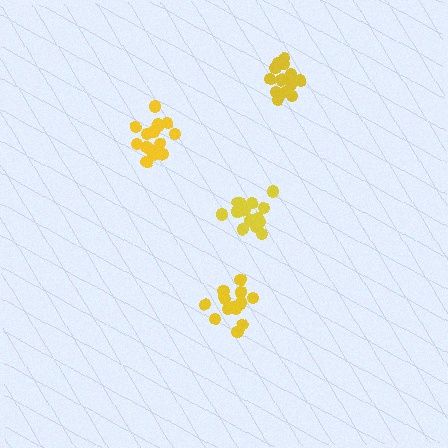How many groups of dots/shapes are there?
There are 4 groups.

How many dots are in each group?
Group 1: 14 dots, Group 2: 18 dots, Group 3: 16 dots, Group 4: 13 dots (61 total).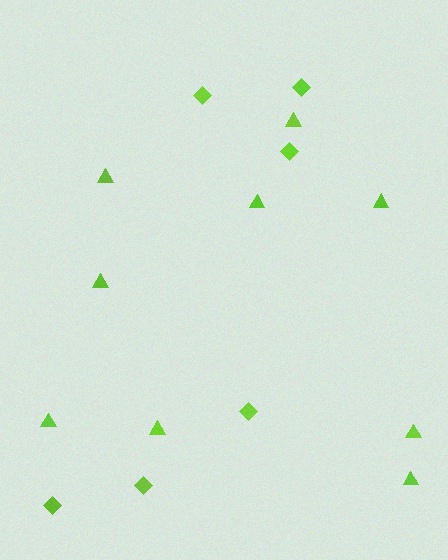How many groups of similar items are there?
There are 2 groups: one group of triangles (9) and one group of diamonds (6).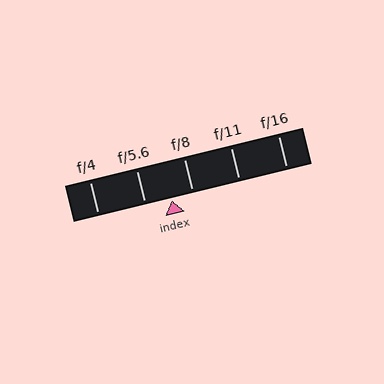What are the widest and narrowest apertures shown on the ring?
The widest aperture shown is f/4 and the narrowest is f/16.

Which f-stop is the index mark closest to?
The index mark is closest to f/8.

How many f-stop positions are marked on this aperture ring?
There are 5 f-stop positions marked.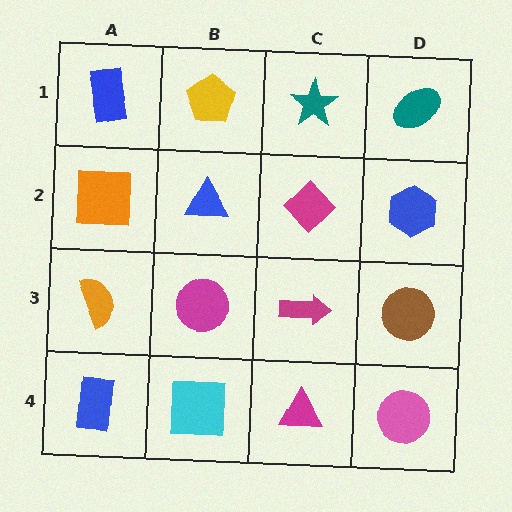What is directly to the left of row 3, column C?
A magenta circle.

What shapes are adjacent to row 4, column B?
A magenta circle (row 3, column B), a blue rectangle (row 4, column A), a magenta triangle (row 4, column C).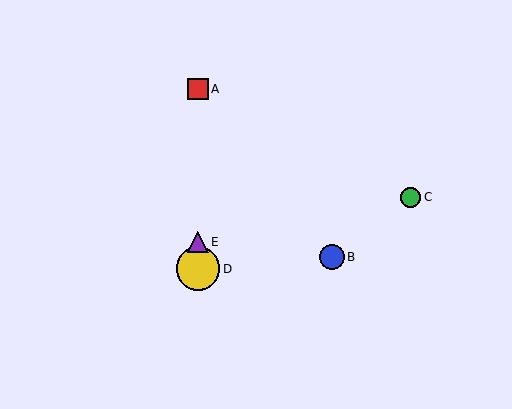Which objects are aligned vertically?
Objects A, D, E are aligned vertically.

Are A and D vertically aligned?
Yes, both are at x≈198.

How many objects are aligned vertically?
3 objects (A, D, E) are aligned vertically.